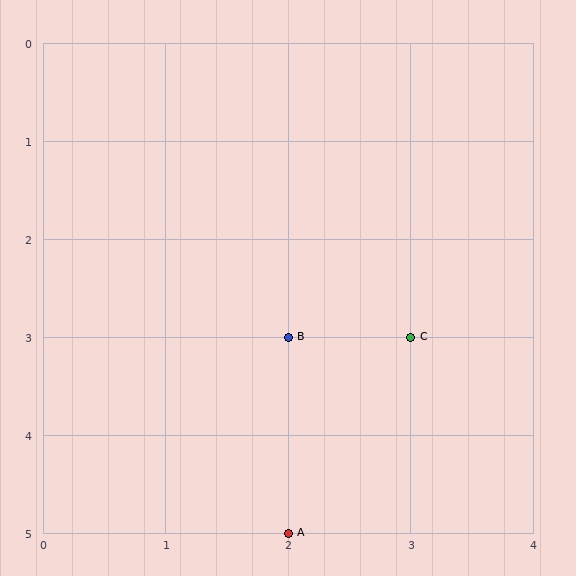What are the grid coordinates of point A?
Point A is at grid coordinates (2, 5).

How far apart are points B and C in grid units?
Points B and C are 1 column apart.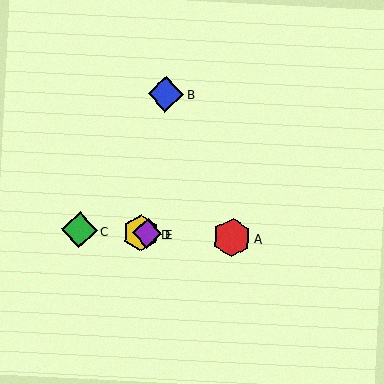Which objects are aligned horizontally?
Objects A, C, D, E are aligned horizontally.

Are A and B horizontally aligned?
No, A is at y≈238 and B is at y≈94.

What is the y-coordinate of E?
Object E is at y≈233.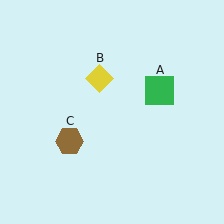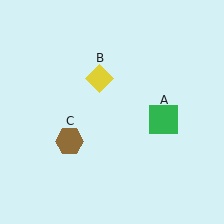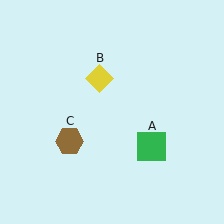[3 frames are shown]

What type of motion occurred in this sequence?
The green square (object A) rotated clockwise around the center of the scene.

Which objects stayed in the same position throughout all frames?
Yellow diamond (object B) and brown hexagon (object C) remained stationary.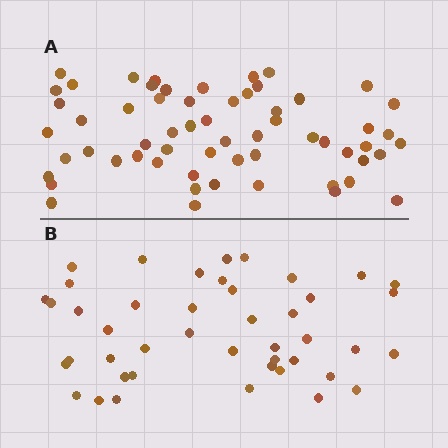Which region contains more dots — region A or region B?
Region A (the top region) has more dots.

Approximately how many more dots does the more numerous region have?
Region A has approximately 15 more dots than region B.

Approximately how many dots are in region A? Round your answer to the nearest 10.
About 60 dots.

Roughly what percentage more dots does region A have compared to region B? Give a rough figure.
About 35% more.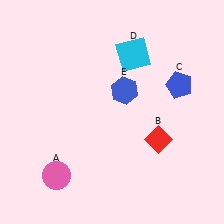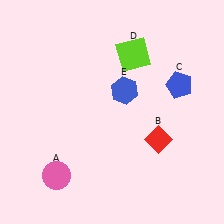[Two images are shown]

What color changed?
The square (D) changed from cyan in Image 1 to lime in Image 2.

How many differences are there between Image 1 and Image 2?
There is 1 difference between the two images.